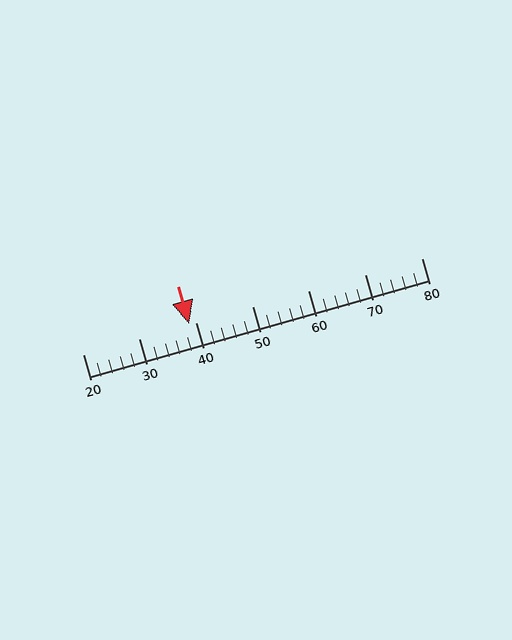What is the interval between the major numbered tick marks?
The major tick marks are spaced 10 units apart.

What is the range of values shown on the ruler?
The ruler shows values from 20 to 80.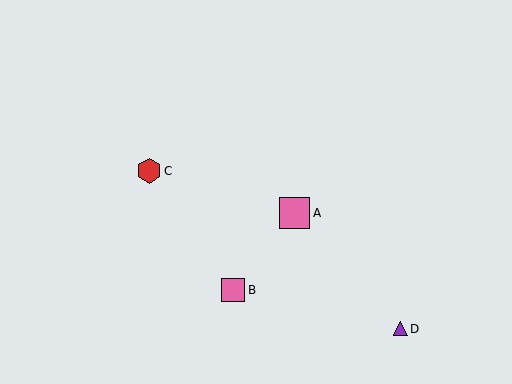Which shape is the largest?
The pink square (labeled A) is the largest.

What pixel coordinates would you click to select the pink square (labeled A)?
Click at (294, 213) to select the pink square A.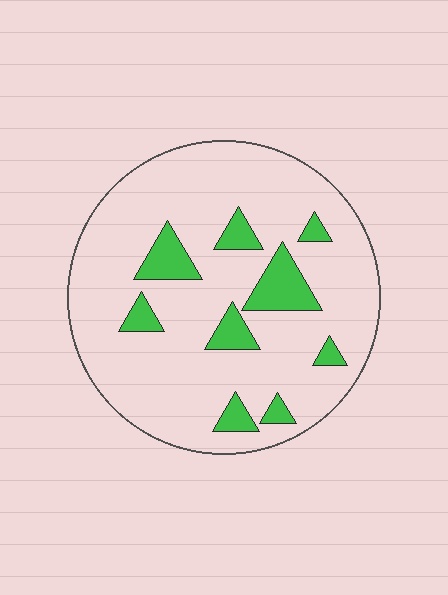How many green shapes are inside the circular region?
9.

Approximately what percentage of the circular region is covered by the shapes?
Approximately 15%.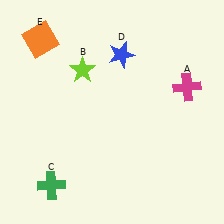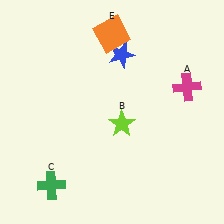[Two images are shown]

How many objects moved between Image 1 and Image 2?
2 objects moved between the two images.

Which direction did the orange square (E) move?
The orange square (E) moved right.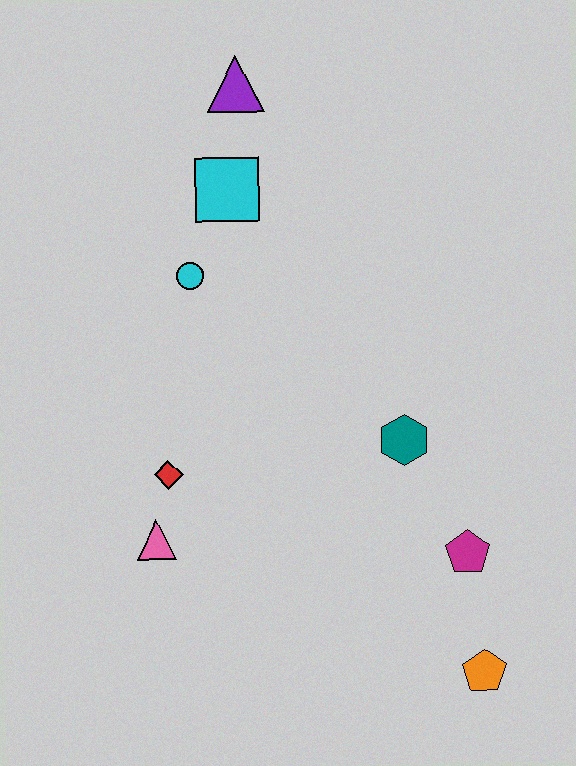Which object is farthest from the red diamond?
The purple triangle is farthest from the red diamond.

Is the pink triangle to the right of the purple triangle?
No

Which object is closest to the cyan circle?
The cyan square is closest to the cyan circle.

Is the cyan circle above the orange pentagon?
Yes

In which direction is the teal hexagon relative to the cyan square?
The teal hexagon is below the cyan square.